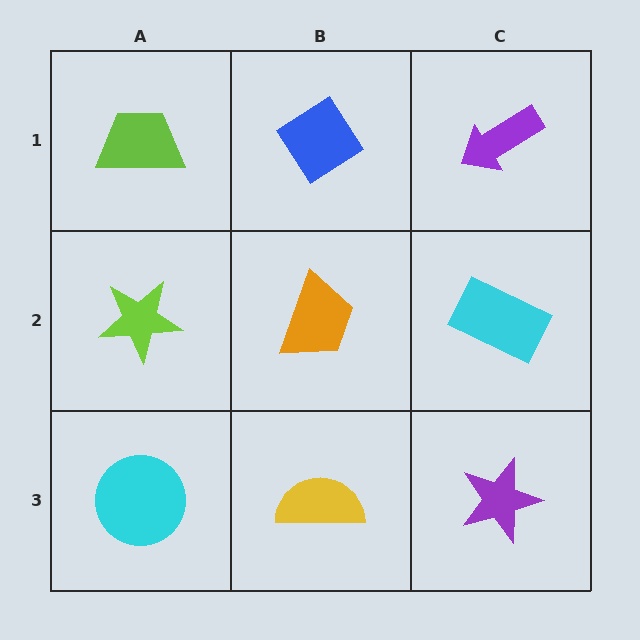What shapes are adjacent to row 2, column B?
A blue diamond (row 1, column B), a yellow semicircle (row 3, column B), a lime star (row 2, column A), a cyan rectangle (row 2, column C).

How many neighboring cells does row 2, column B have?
4.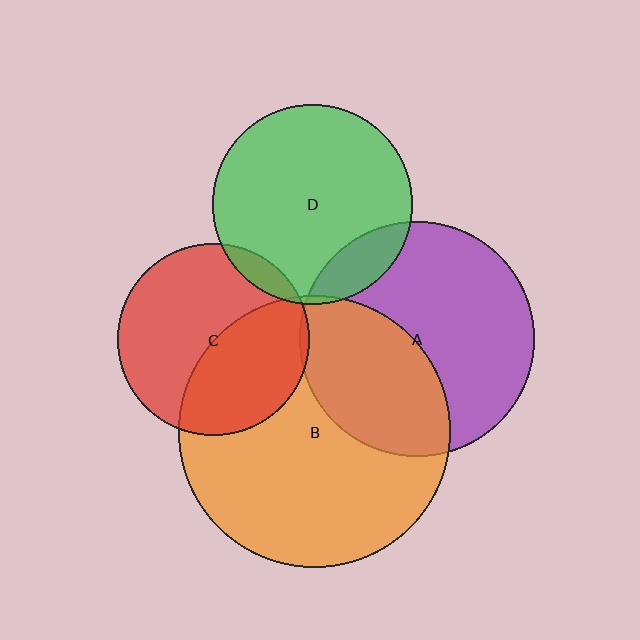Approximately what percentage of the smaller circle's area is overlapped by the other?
Approximately 40%.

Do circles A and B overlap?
Yes.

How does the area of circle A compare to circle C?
Approximately 1.5 times.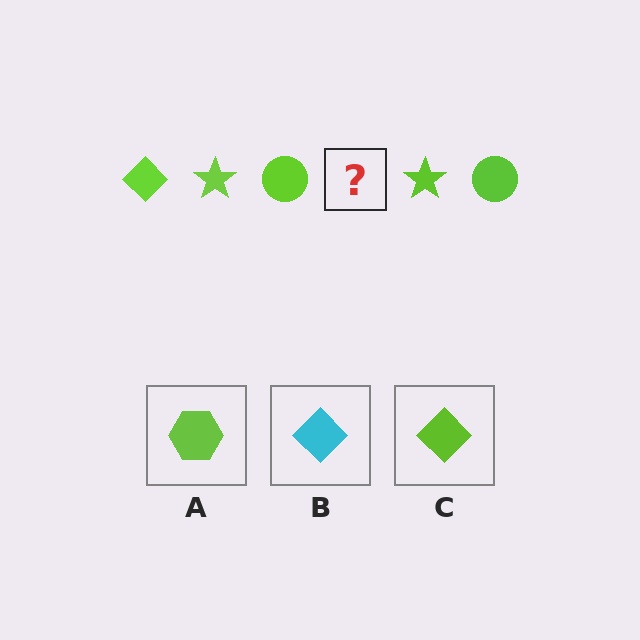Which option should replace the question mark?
Option C.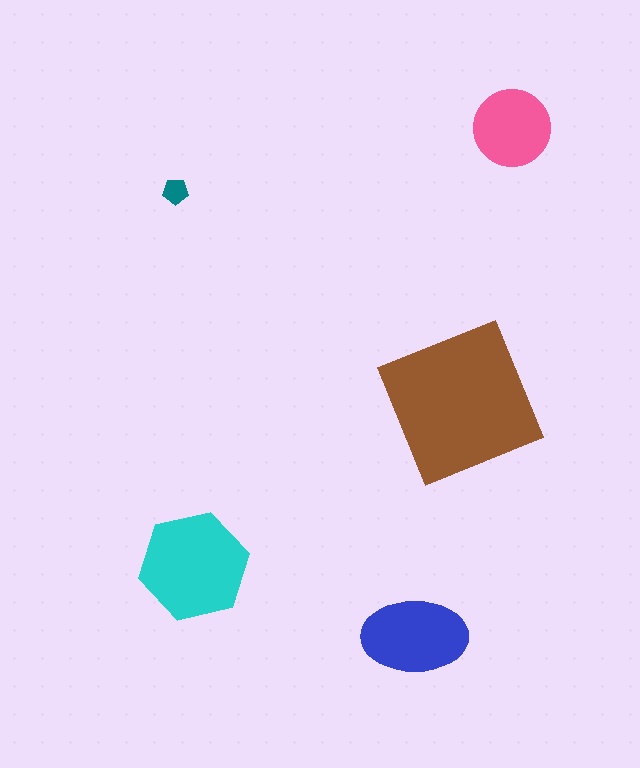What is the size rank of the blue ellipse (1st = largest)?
3rd.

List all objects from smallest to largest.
The teal pentagon, the pink circle, the blue ellipse, the cyan hexagon, the brown square.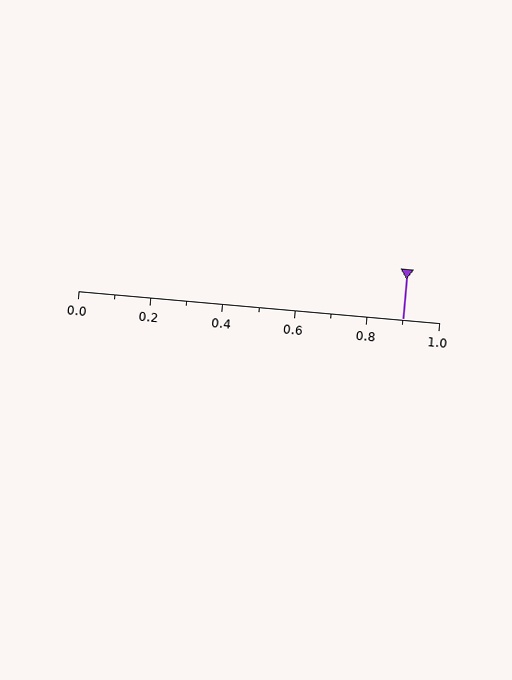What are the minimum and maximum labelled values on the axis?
The axis runs from 0.0 to 1.0.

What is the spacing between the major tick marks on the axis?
The major ticks are spaced 0.2 apart.